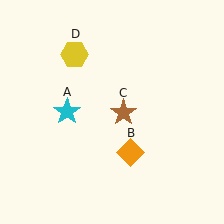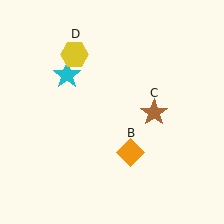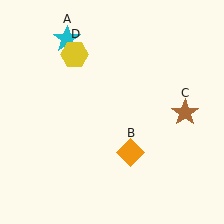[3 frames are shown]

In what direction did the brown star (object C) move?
The brown star (object C) moved right.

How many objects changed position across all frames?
2 objects changed position: cyan star (object A), brown star (object C).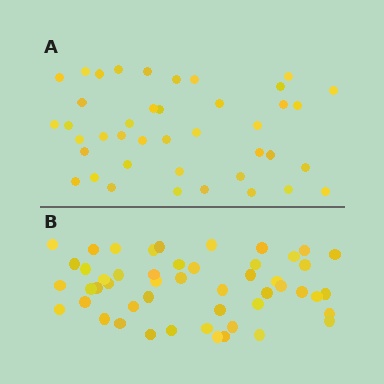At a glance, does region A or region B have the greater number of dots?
Region B (the bottom region) has more dots.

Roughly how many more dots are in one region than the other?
Region B has roughly 8 or so more dots than region A.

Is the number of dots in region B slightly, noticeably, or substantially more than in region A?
Region B has only slightly more — the two regions are fairly close. The ratio is roughly 1.2 to 1.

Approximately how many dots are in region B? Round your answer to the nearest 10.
About 50 dots.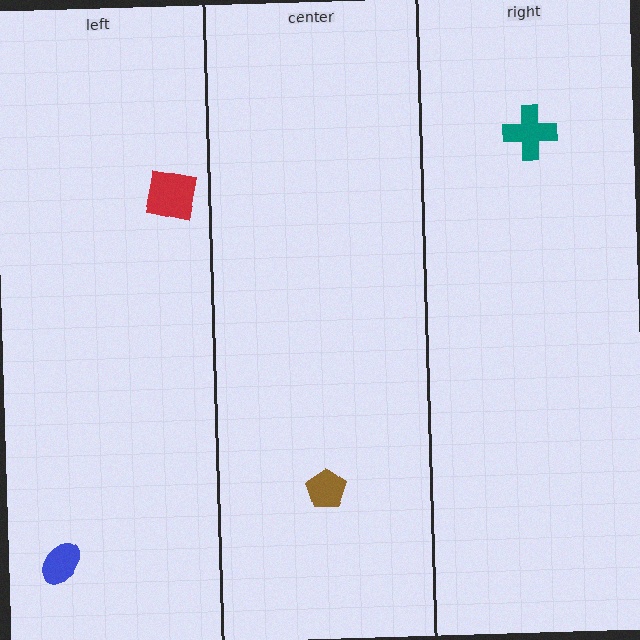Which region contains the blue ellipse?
The left region.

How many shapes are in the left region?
2.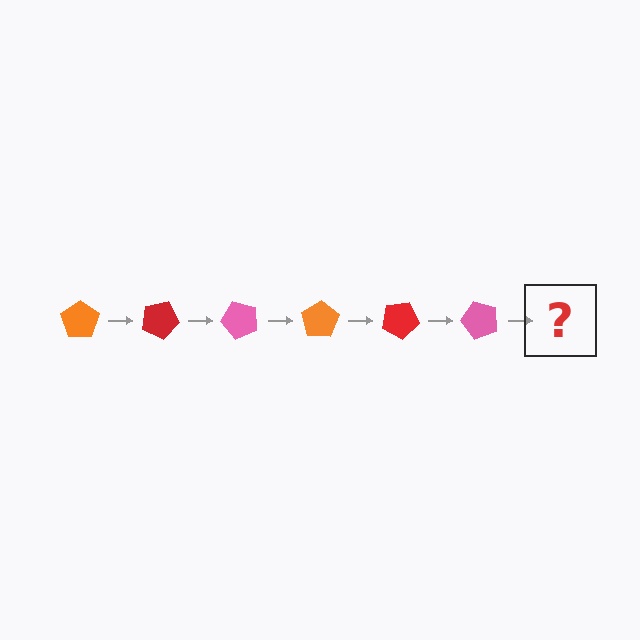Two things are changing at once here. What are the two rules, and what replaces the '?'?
The two rules are that it rotates 25 degrees each step and the color cycles through orange, red, and pink. The '?' should be an orange pentagon, rotated 150 degrees from the start.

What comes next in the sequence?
The next element should be an orange pentagon, rotated 150 degrees from the start.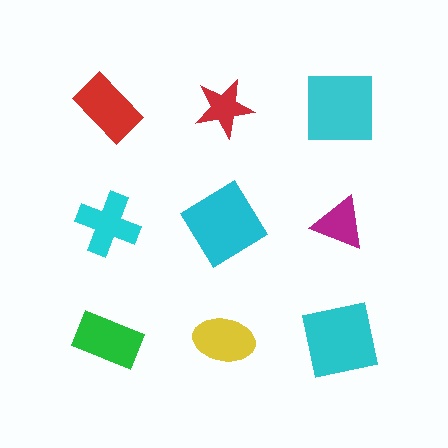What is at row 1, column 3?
A cyan square.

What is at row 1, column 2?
A red star.